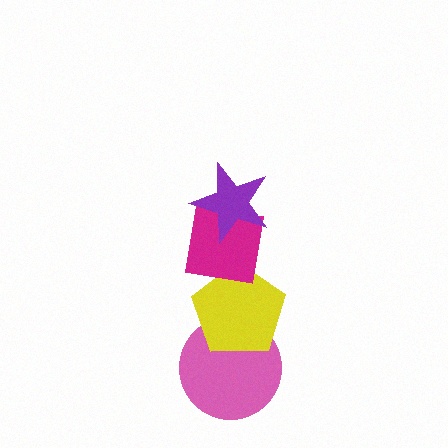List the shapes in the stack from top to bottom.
From top to bottom: the purple star, the magenta square, the yellow pentagon, the pink circle.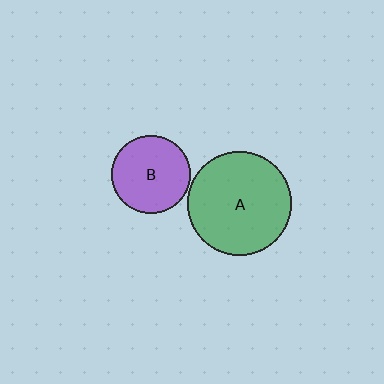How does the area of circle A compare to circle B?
Approximately 1.8 times.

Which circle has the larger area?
Circle A (green).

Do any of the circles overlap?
No, none of the circles overlap.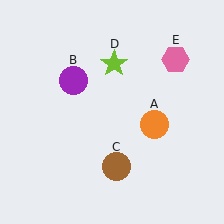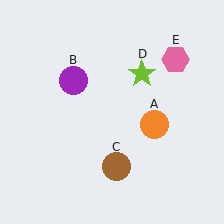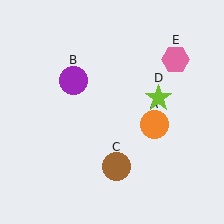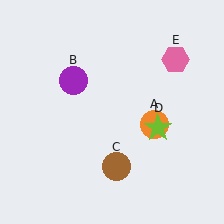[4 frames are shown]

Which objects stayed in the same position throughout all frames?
Orange circle (object A) and purple circle (object B) and brown circle (object C) and pink hexagon (object E) remained stationary.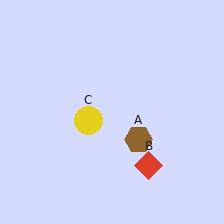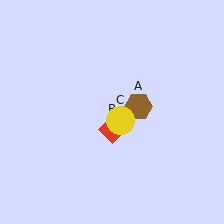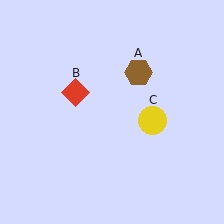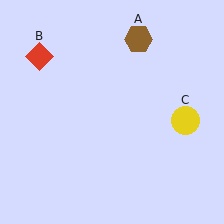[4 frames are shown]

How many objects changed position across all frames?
3 objects changed position: brown hexagon (object A), red diamond (object B), yellow circle (object C).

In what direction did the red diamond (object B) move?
The red diamond (object B) moved up and to the left.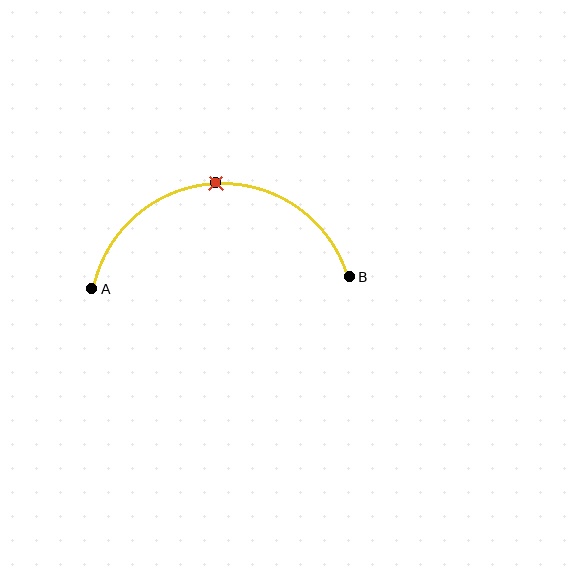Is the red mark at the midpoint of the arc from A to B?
Yes. The red mark lies on the arc at equal arc-length from both A and B — it is the arc midpoint.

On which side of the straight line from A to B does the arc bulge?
The arc bulges above the straight line connecting A and B.